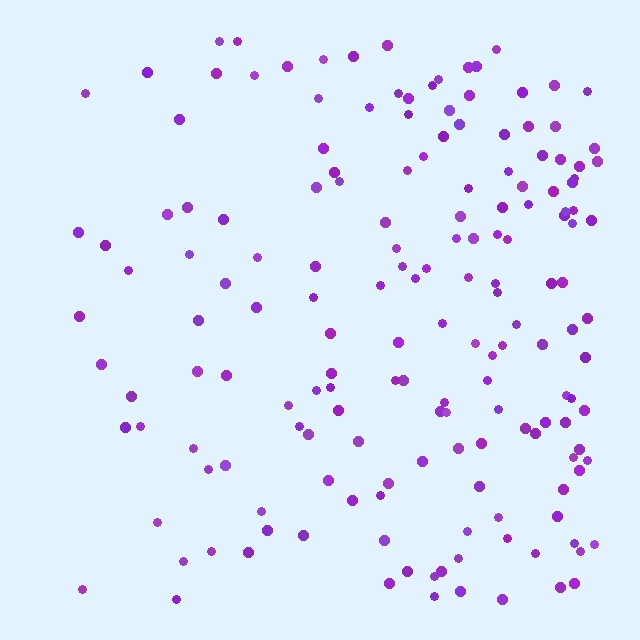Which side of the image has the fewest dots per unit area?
The left.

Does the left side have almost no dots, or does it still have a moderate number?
Still a moderate number, just noticeably fewer than the right.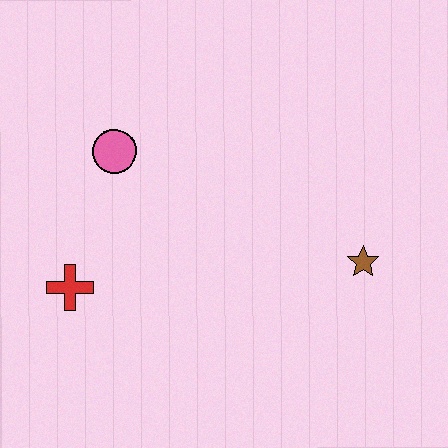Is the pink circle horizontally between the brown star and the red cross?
Yes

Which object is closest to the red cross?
The pink circle is closest to the red cross.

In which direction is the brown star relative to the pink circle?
The brown star is to the right of the pink circle.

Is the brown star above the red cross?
Yes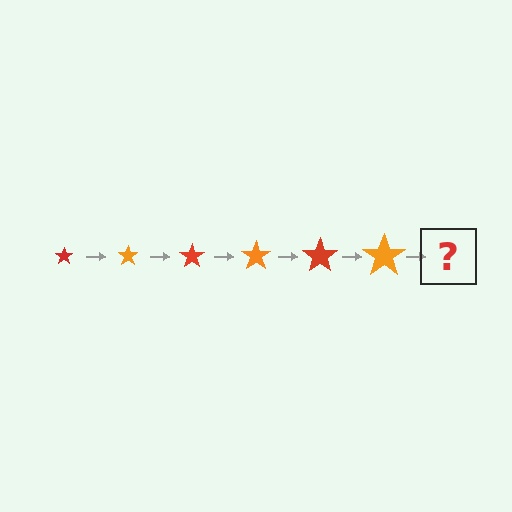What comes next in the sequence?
The next element should be a red star, larger than the previous one.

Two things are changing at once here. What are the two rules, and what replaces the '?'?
The two rules are that the star grows larger each step and the color cycles through red and orange. The '?' should be a red star, larger than the previous one.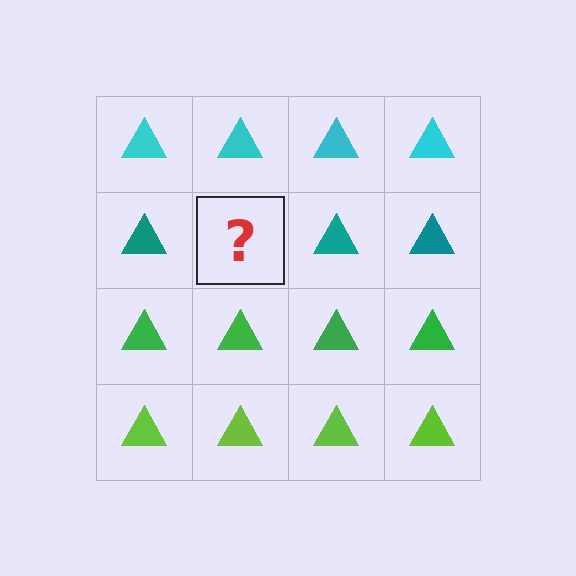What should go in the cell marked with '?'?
The missing cell should contain a teal triangle.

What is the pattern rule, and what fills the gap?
The rule is that each row has a consistent color. The gap should be filled with a teal triangle.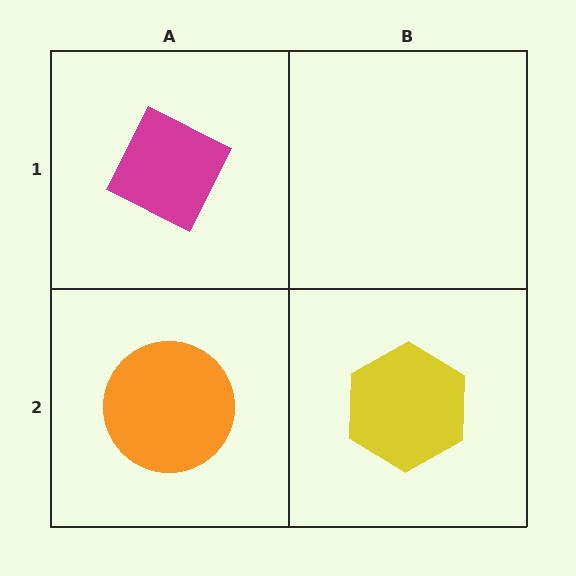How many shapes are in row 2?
2 shapes.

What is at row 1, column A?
A magenta diamond.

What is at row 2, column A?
An orange circle.